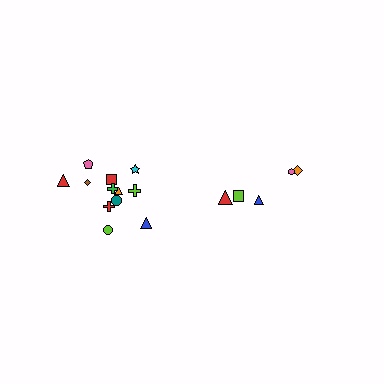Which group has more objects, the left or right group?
The left group.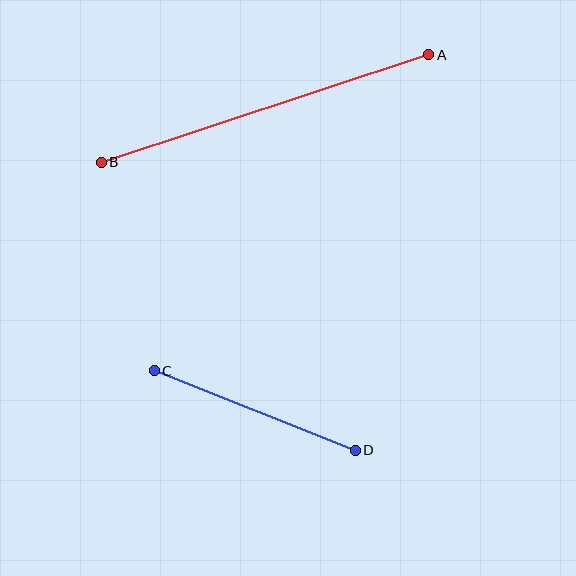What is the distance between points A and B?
The distance is approximately 345 pixels.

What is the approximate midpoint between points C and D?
The midpoint is at approximately (255, 410) pixels.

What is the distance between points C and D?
The distance is approximately 216 pixels.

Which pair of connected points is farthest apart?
Points A and B are farthest apart.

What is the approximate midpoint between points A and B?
The midpoint is at approximately (265, 108) pixels.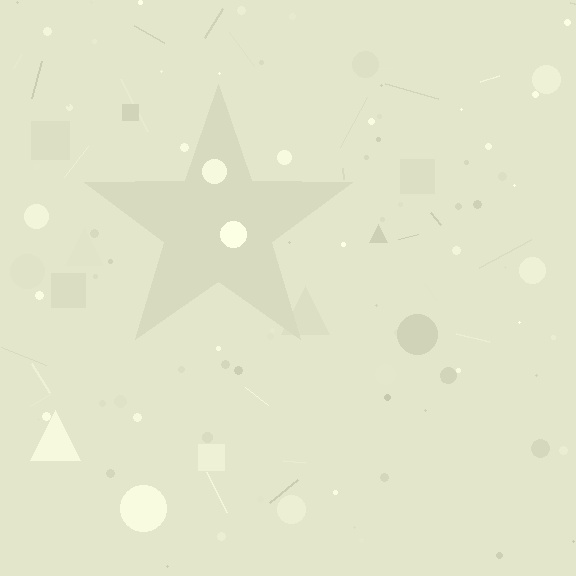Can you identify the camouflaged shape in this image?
The camouflaged shape is a star.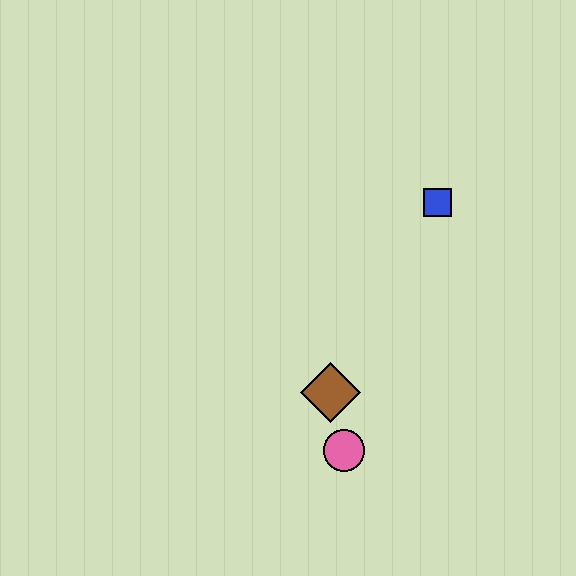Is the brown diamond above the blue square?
No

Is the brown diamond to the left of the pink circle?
Yes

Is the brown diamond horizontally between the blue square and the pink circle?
No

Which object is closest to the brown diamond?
The pink circle is closest to the brown diamond.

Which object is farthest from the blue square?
The pink circle is farthest from the blue square.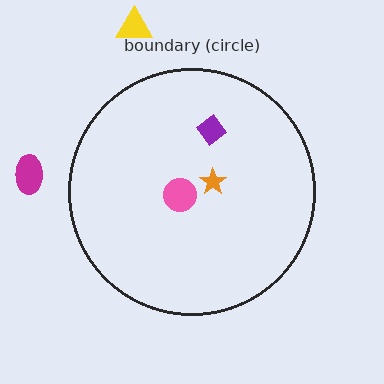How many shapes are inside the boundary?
3 inside, 2 outside.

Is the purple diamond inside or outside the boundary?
Inside.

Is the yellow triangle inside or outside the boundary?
Outside.